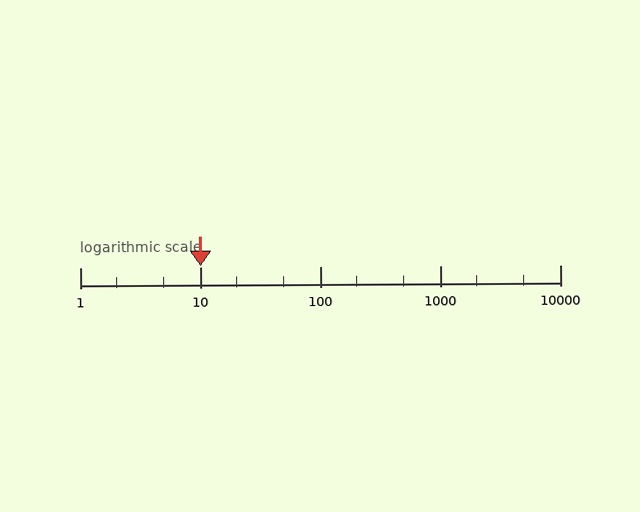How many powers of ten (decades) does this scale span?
The scale spans 4 decades, from 1 to 10000.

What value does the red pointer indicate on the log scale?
The pointer indicates approximately 10.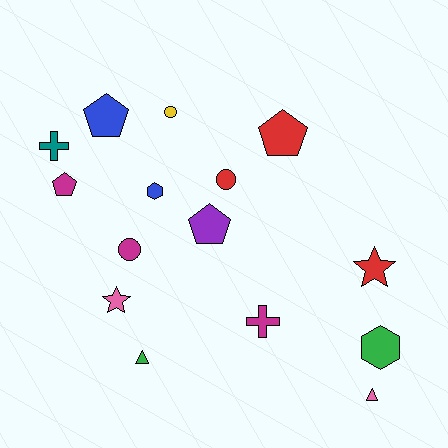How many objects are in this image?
There are 15 objects.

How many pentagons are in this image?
There are 4 pentagons.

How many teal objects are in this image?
There is 1 teal object.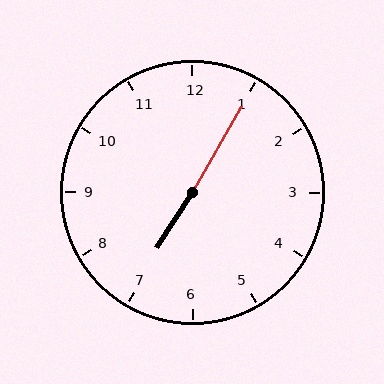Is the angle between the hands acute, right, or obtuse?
It is obtuse.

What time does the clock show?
7:05.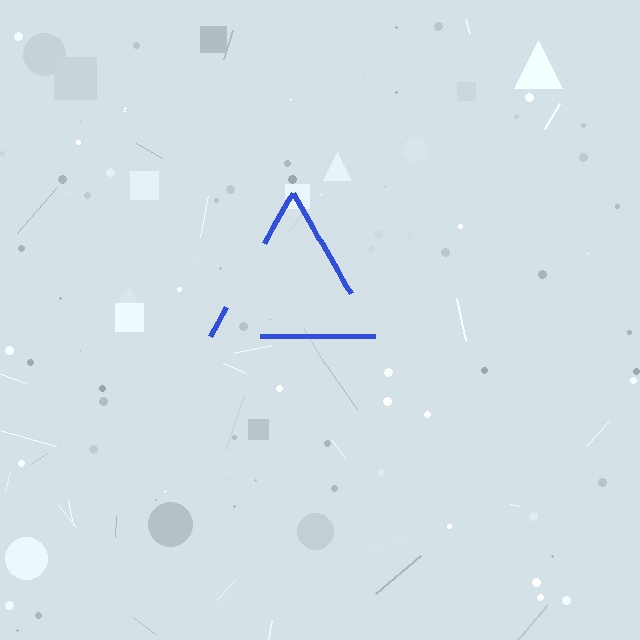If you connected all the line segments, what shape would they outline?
They would outline a triangle.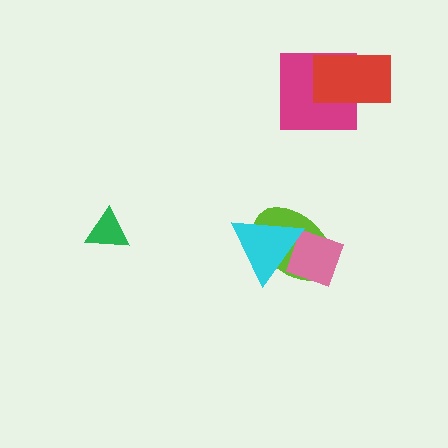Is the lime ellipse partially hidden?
Yes, it is partially covered by another shape.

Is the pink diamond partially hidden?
Yes, it is partially covered by another shape.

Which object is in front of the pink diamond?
The cyan triangle is in front of the pink diamond.